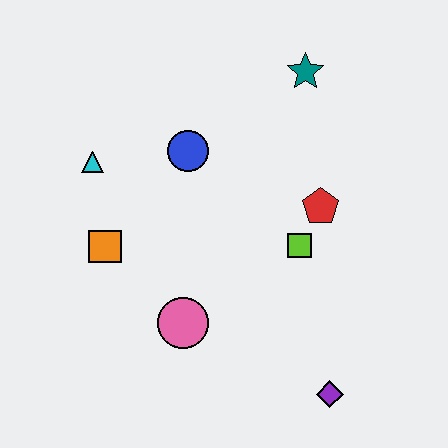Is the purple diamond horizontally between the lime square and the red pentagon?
No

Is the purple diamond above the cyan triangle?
No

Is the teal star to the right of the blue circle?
Yes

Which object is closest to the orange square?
The cyan triangle is closest to the orange square.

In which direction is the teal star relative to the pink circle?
The teal star is above the pink circle.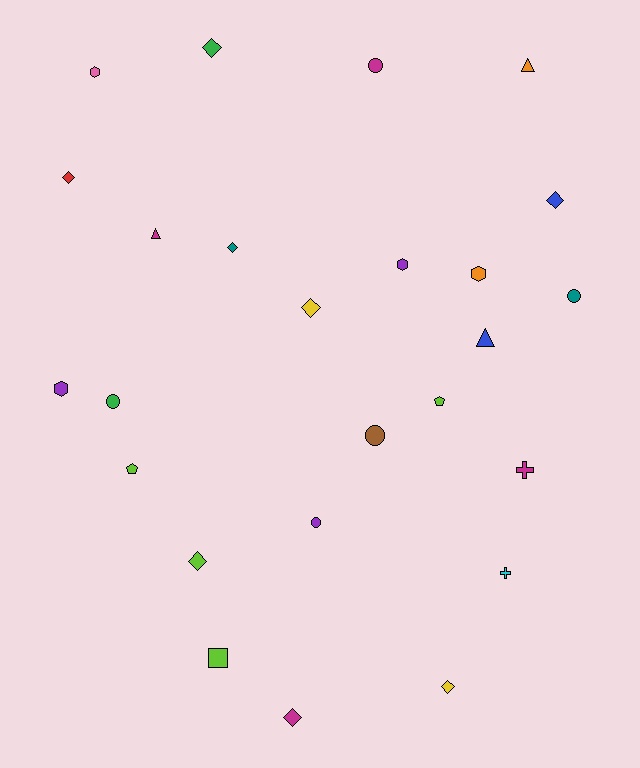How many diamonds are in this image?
There are 8 diamonds.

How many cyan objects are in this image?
There is 1 cyan object.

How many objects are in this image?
There are 25 objects.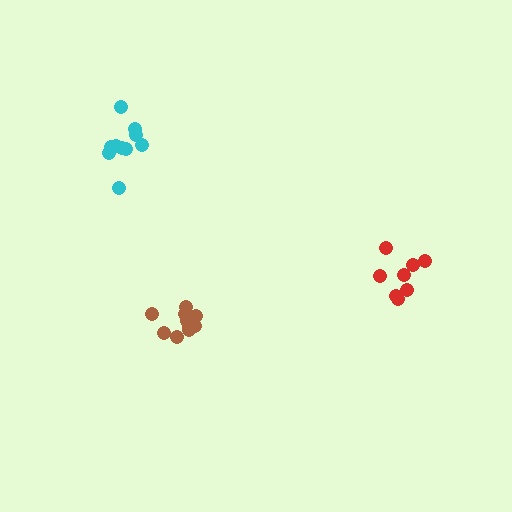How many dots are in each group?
Group 1: 10 dots, Group 2: 10 dots, Group 3: 8 dots (28 total).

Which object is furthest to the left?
The cyan cluster is leftmost.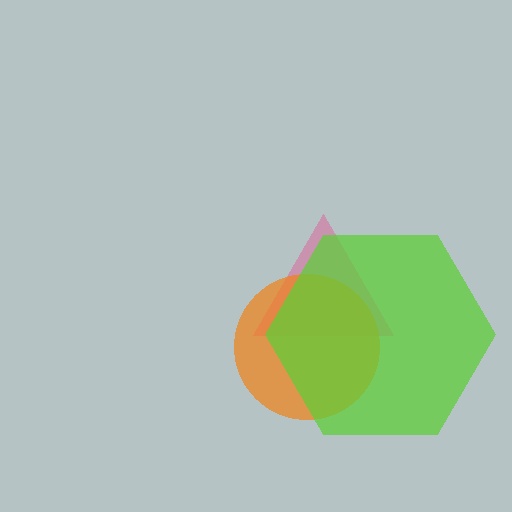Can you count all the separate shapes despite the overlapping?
Yes, there are 3 separate shapes.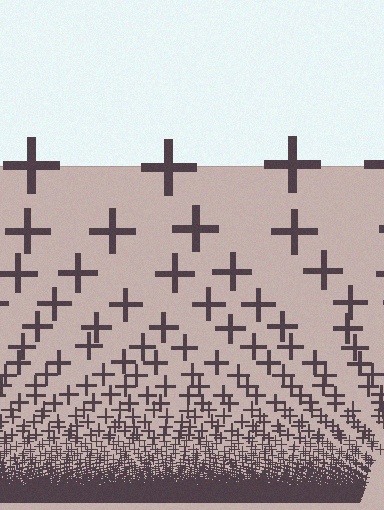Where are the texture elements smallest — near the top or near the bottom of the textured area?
Near the bottom.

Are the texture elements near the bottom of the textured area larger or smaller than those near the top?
Smaller. The gradient is inverted — elements near the bottom are smaller and denser.